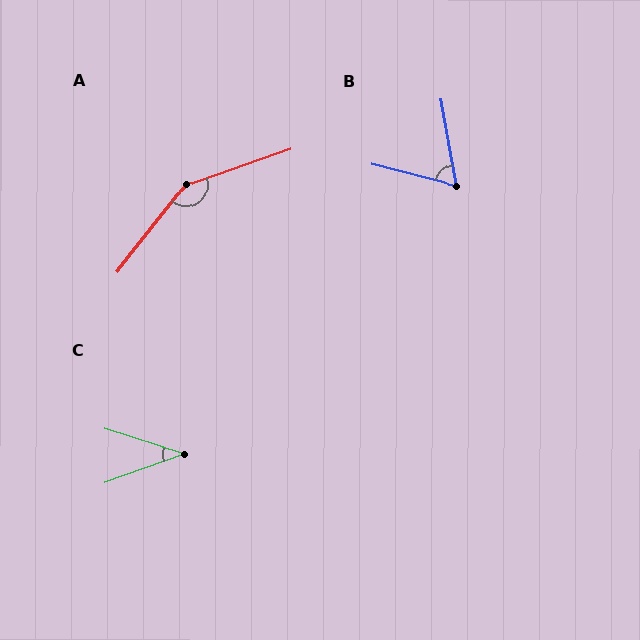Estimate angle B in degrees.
Approximately 65 degrees.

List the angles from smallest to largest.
C (37°), B (65°), A (147°).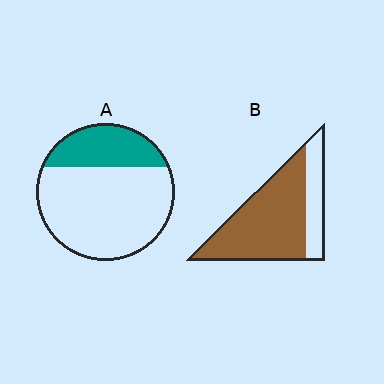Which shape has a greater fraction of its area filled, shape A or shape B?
Shape B.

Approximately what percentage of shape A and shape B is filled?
A is approximately 25% and B is approximately 75%.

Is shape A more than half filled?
No.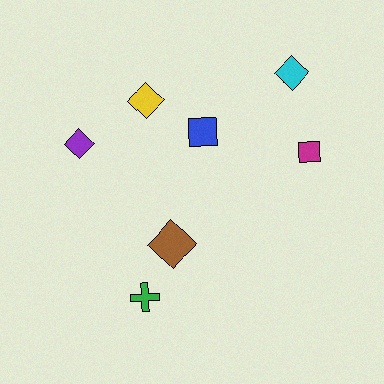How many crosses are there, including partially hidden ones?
There is 1 cross.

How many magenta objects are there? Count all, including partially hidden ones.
There is 1 magenta object.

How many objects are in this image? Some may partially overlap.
There are 7 objects.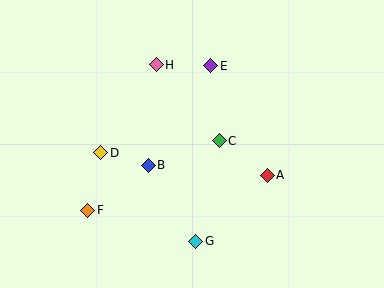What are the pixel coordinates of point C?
Point C is at (219, 141).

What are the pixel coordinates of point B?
Point B is at (148, 165).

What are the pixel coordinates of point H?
Point H is at (156, 65).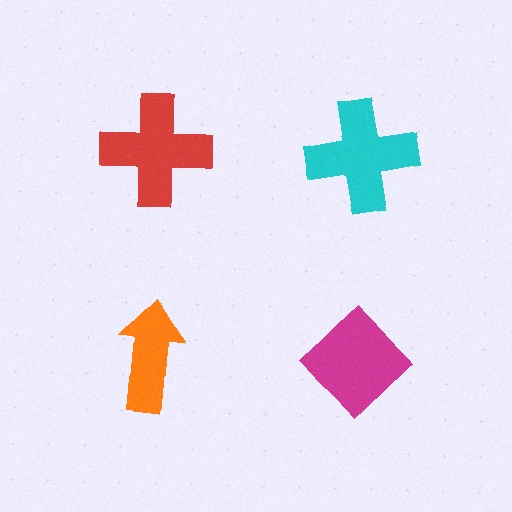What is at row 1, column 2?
A cyan cross.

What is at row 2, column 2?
A magenta diamond.